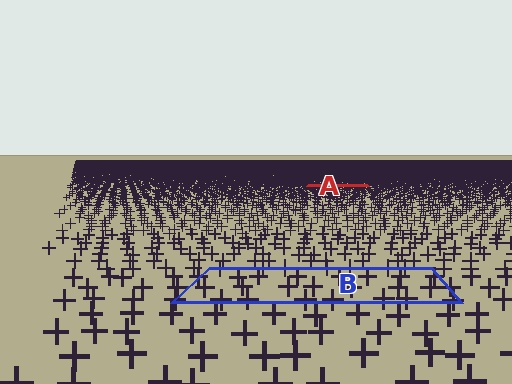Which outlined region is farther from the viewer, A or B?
Region A is farther from the viewer — the texture elements inside it appear smaller and more densely packed.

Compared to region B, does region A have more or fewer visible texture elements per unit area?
Region A has more texture elements per unit area — they are packed more densely because it is farther away.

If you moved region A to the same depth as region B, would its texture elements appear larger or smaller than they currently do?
They would appear larger. At a closer depth, the same texture elements are projected at a bigger on-screen size.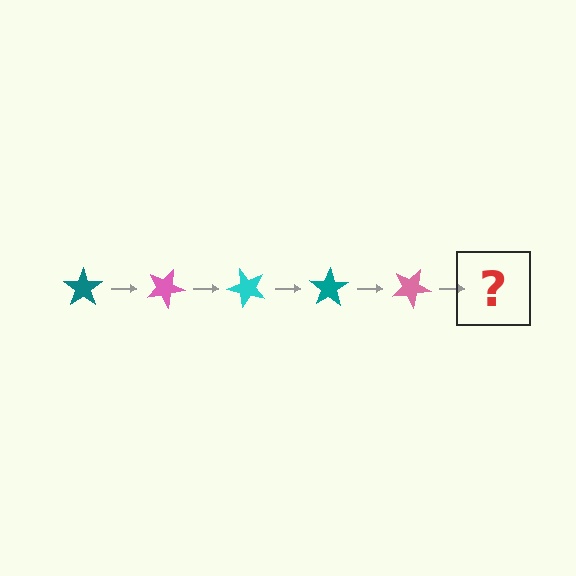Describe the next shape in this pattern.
It should be a cyan star, rotated 125 degrees from the start.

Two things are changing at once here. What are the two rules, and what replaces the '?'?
The two rules are that it rotates 25 degrees each step and the color cycles through teal, pink, and cyan. The '?' should be a cyan star, rotated 125 degrees from the start.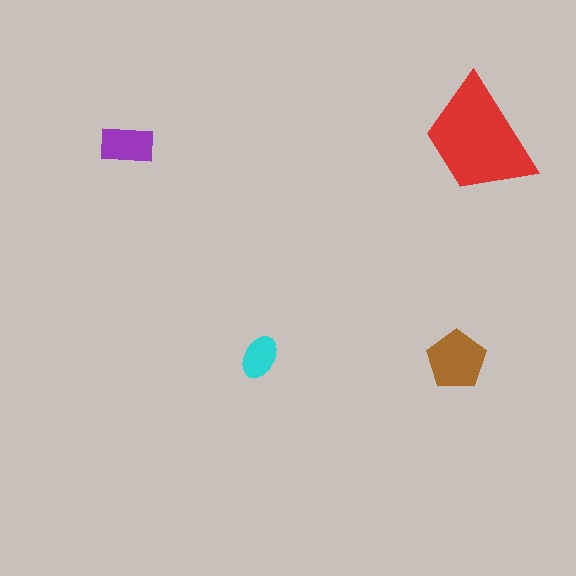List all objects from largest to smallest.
The red trapezoid, the brown pentagon, the purple rectangle, the cyan ellipse.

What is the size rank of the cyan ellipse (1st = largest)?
4th.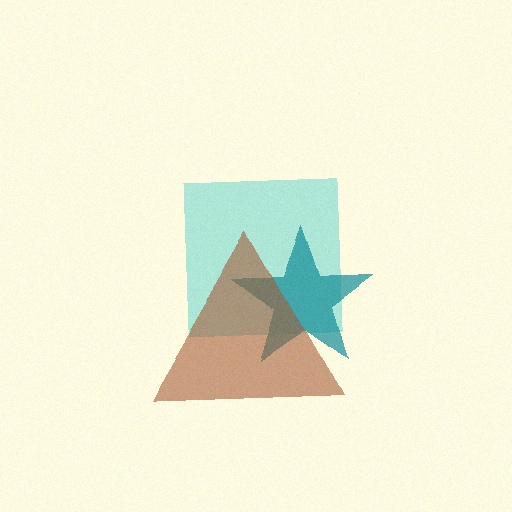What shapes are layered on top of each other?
The layered shapes are: a cyan square, a teal star, a brown triangle.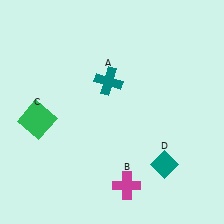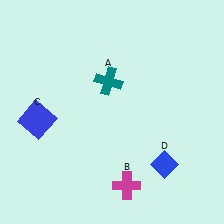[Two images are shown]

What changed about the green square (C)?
In Image 1, C is green. In Image 2, it changed to blue.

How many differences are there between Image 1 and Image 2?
There are 2 differences between the two images.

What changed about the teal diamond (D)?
In Image 1, D is teal. In Image 2, it changed to blue.